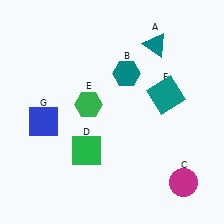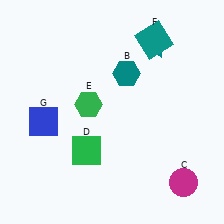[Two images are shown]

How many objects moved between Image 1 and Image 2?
1 object moved between the two images.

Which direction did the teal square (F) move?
The teal square (F) moved up.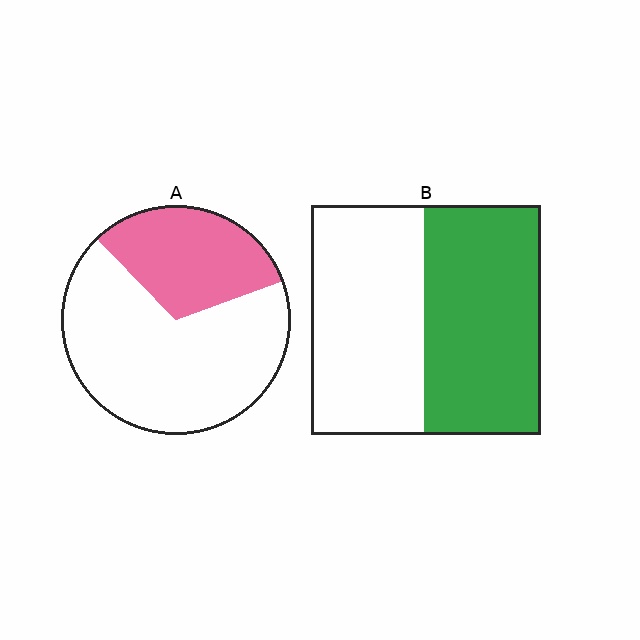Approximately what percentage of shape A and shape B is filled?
A is approximately 30% and B is approximately 50%.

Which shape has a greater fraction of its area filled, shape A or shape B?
Shape B.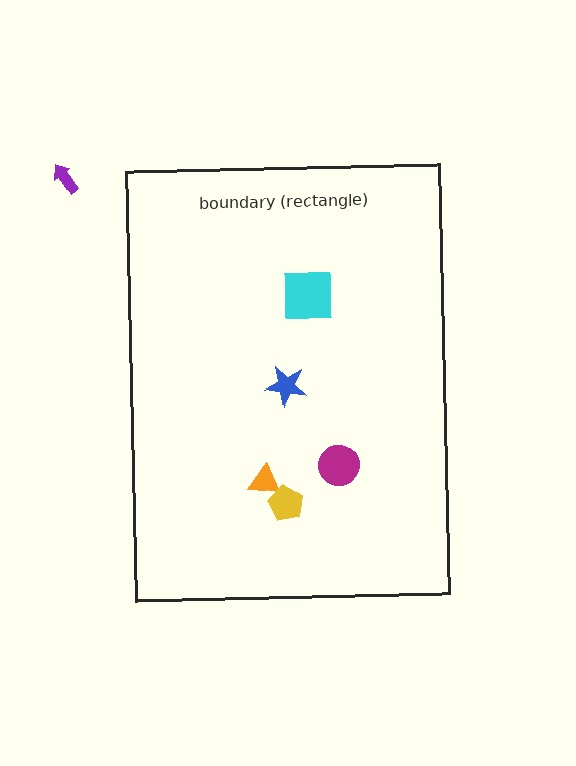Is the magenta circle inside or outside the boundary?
Inside.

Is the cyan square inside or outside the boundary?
Inside.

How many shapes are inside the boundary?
5 inside, 1 outside.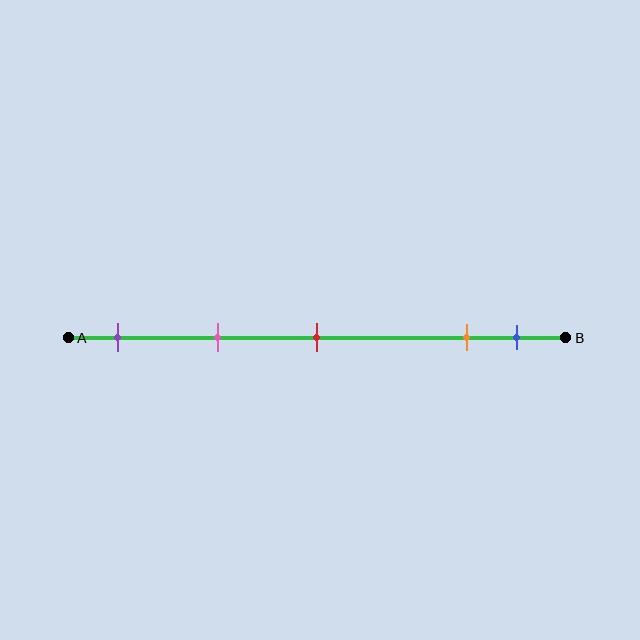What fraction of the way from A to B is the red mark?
The red mark is approximately 50% (0.5) of the way from A to B.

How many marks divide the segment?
There are 5 marks dividing the segment.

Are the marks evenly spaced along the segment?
No, the marks are not evenly spaced.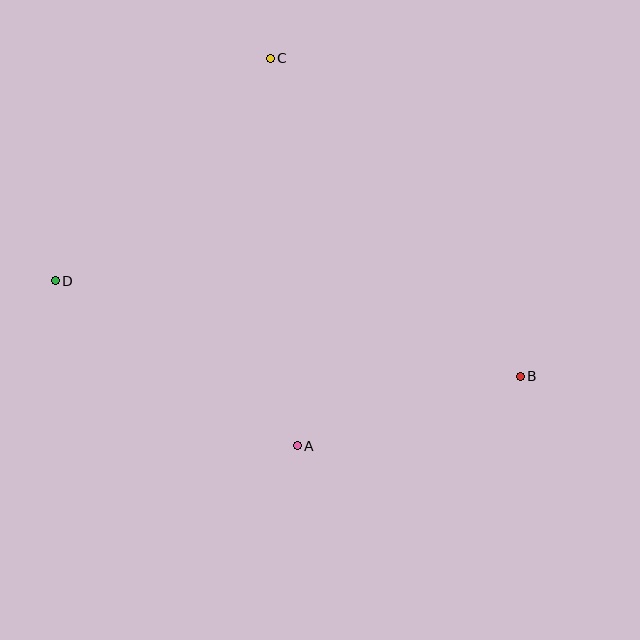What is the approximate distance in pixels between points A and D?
The distance between A and D is approximately 293 pixels.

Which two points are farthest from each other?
Points B and D are farthest from each other.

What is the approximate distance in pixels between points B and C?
The distance between B and C is approximately 405 pixels.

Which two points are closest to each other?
Points A and B are closest to each other.